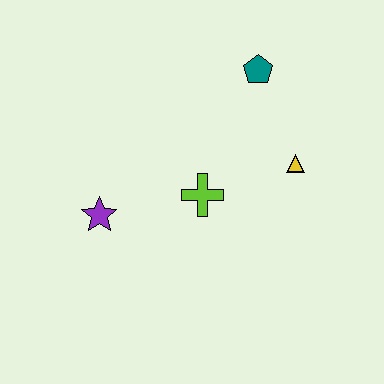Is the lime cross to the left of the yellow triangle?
Yes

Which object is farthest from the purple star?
The teal pentagon is farthest from the purple star.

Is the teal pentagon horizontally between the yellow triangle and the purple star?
Yes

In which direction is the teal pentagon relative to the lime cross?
The teal pentagon is above the lime cross.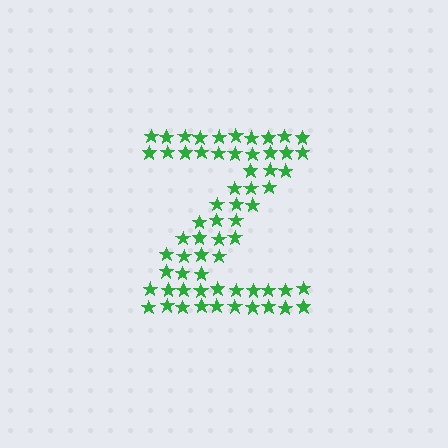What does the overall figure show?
The overall figure shows the letter Z.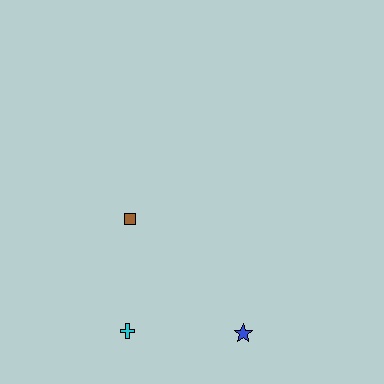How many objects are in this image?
There are 3 objects.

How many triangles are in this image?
There are no triangles.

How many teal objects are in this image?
There are no teal objects.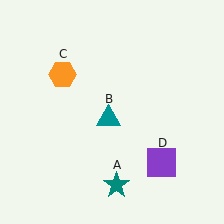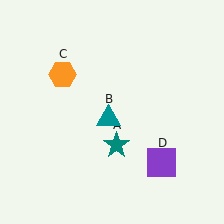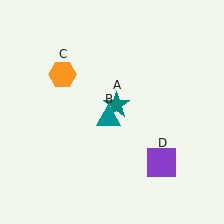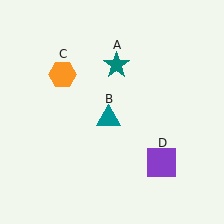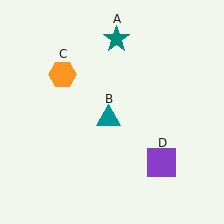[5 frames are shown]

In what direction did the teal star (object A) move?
The teal star (object A) moved up.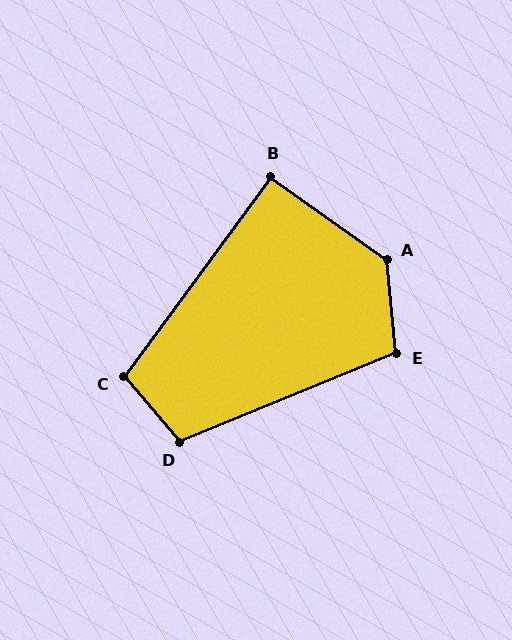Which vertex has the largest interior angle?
A, at approximately 131 degrees.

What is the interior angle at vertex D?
Approximately 108 degrees (obtuse).